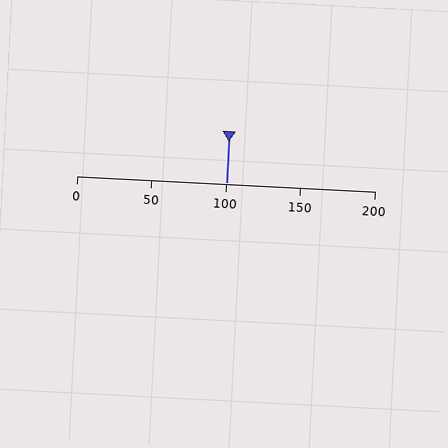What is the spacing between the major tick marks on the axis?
The major ticks are spaced 50 apart.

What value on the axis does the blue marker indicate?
The marker indicates approximately 100.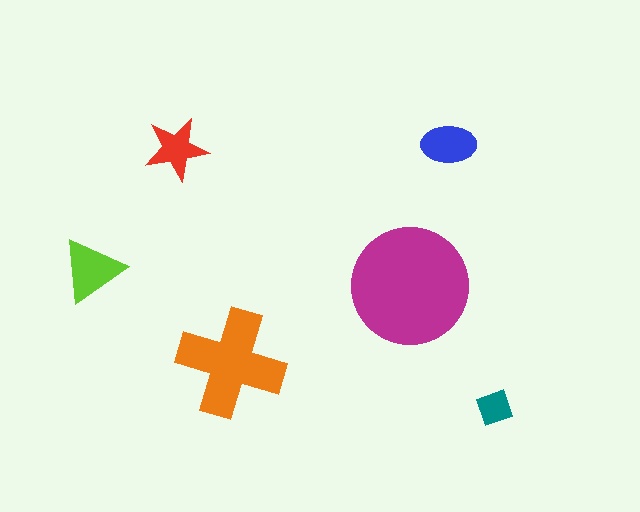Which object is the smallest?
The teal diamond.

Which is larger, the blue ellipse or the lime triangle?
The lime triangle.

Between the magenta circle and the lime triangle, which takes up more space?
The magenta circle.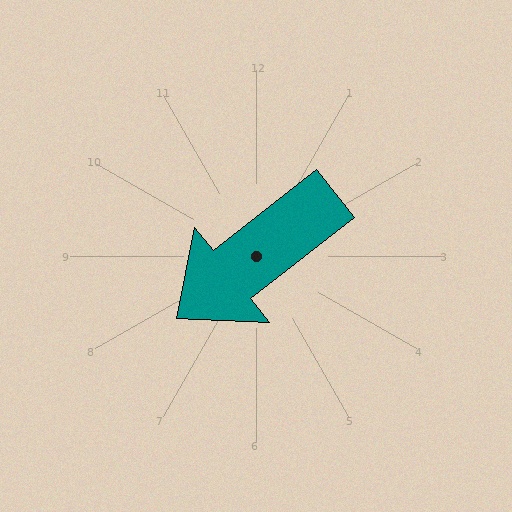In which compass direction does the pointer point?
Southwest.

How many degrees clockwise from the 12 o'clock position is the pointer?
Approximately 232 degrees.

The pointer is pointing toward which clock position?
Roughly 8 o'clock.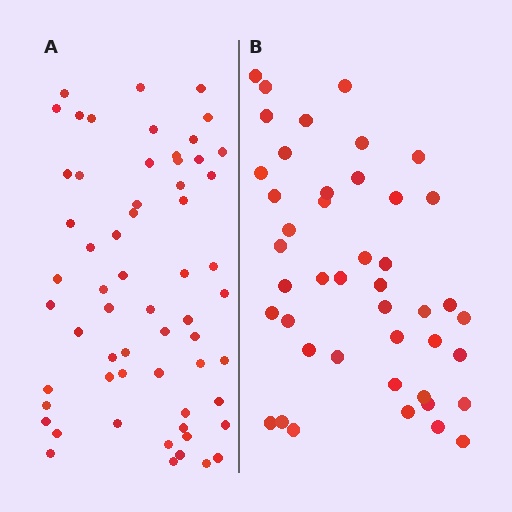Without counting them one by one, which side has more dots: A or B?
Region A (the left region) has more dots.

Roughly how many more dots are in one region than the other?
Region A has approximately 15 more dots than region B.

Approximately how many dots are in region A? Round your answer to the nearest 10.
About 60 dots.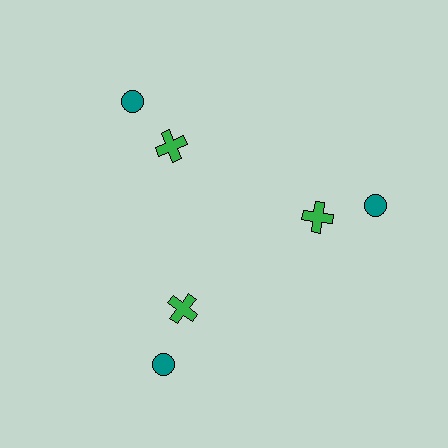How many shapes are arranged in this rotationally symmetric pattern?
There are 6 shapes, arranged in 3 groups of 2.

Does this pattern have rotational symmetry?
Yes, this pattern has 3-fold rotational symmetry. It looks the same after rotating 120 degrees around the center.